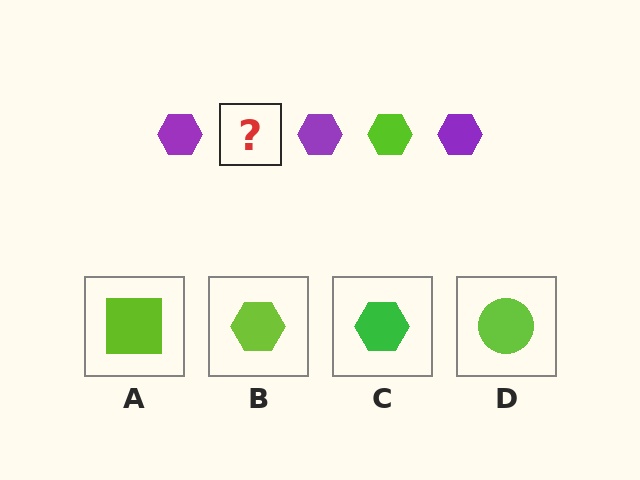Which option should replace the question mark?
Option B.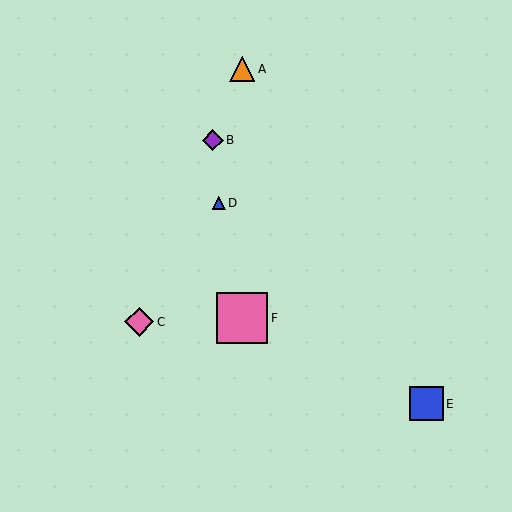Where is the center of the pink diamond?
The center of the pink diamond is at (139, 322).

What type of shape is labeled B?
Shape B is a purple diamond.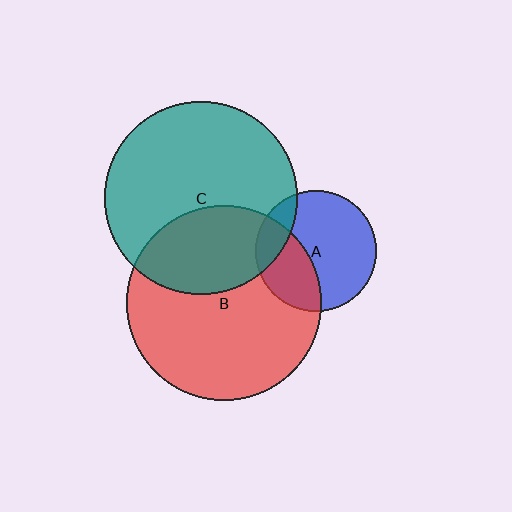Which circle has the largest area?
Circle B (red).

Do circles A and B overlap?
Yes.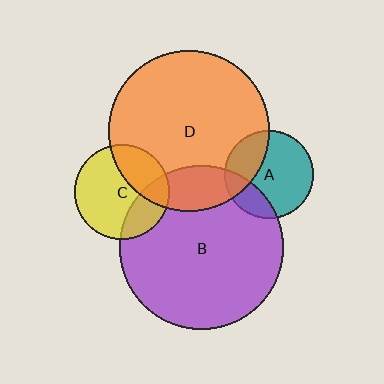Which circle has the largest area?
Circle B (purple).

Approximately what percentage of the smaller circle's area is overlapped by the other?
Approximately 15%.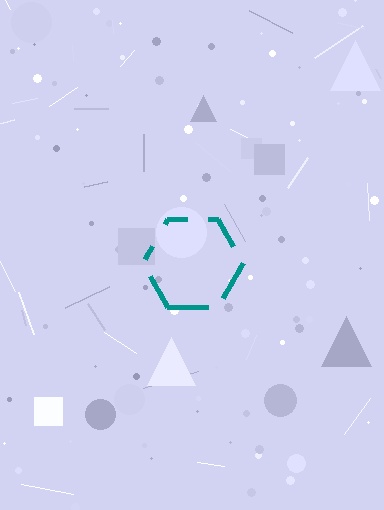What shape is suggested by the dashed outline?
The dashed outline suggests a hexagon.